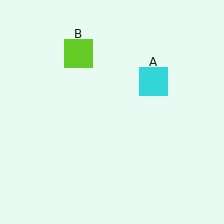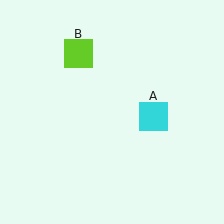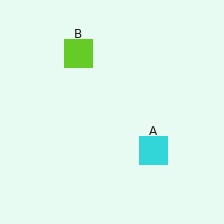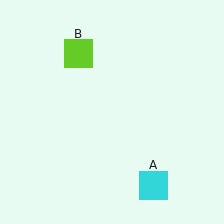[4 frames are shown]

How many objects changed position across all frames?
1 object changed position: cyan square (object A).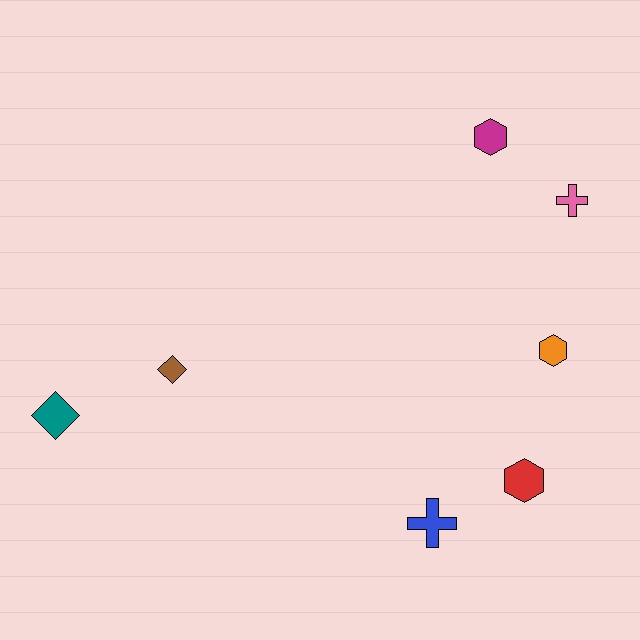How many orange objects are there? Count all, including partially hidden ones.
There is 1 orange object.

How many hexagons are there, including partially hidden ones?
There are 3 hexagons.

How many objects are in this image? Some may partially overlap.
There are 7 objects.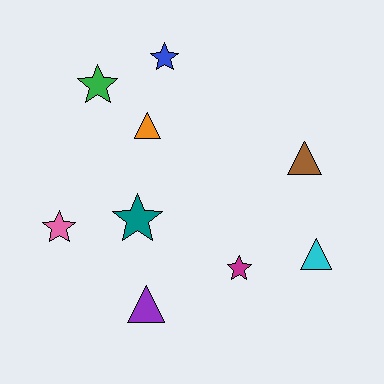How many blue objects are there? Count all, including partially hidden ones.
There is 1 blue object.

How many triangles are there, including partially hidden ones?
There are 4 triangles.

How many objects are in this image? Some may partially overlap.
There are 9 objects.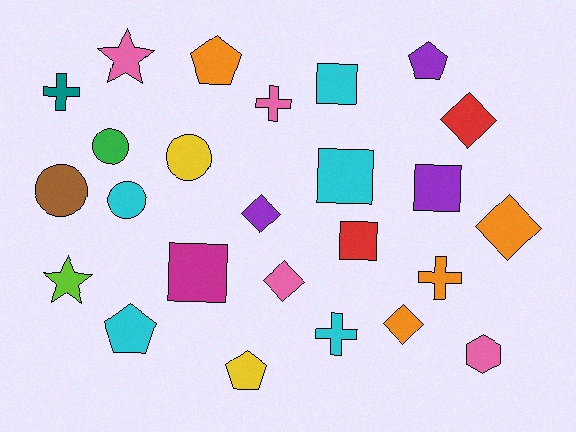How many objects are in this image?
There are 25 objects.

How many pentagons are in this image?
There are 4 pentagons.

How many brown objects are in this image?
There is 1 brown object.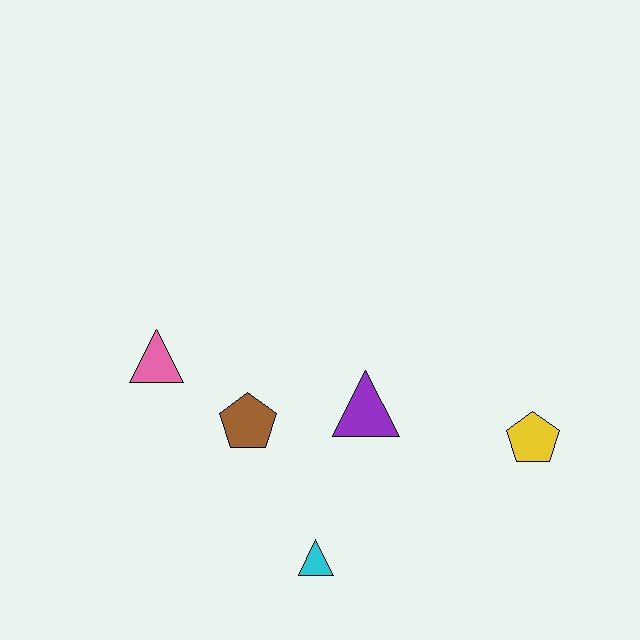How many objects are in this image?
There are 5 objects.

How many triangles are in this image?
There are 3 triangles.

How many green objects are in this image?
There are no green objects.